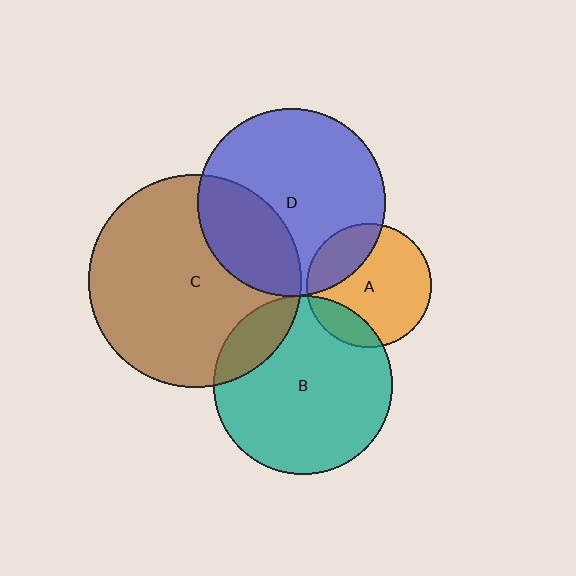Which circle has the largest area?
Circle C (brown).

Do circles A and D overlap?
Yes.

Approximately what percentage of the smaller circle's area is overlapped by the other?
Approximately 25%.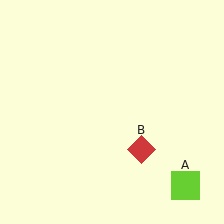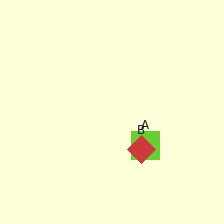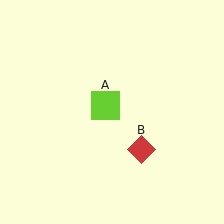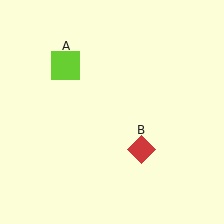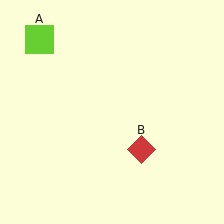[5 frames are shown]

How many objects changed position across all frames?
1 object changed position: lime square (object A).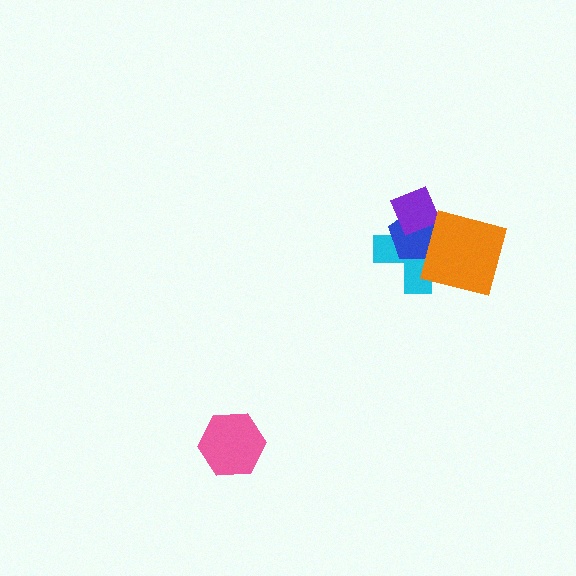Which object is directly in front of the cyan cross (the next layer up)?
The blue pentagon is directly in front of the cyan cross.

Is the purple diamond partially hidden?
Yes, it is partially covered by another shape.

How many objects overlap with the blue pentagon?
3 objects overlap with the blue pentagon.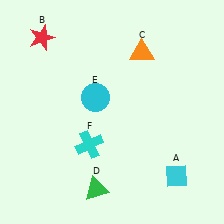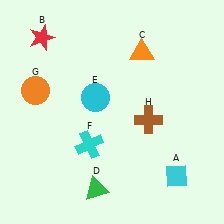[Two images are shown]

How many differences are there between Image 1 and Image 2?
There are 2 differences between the two images.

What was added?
An orange circle (G), a brown cross (H) were added in Image 2.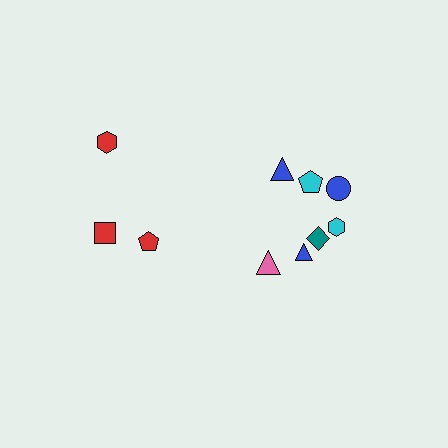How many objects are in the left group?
There are 3 objects.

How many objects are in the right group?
There are 7 objects.